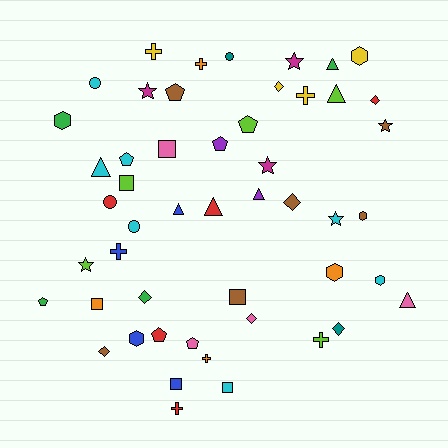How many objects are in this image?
There are 50 objects.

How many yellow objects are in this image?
There are 4 yellow objects.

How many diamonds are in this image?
There are 7 diamonds.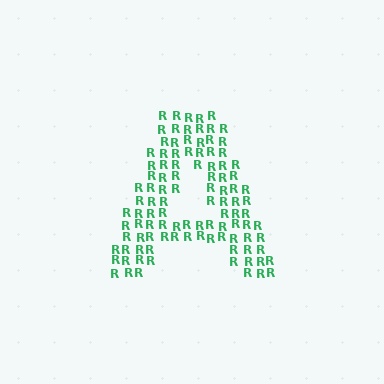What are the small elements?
The small elements are letter R's.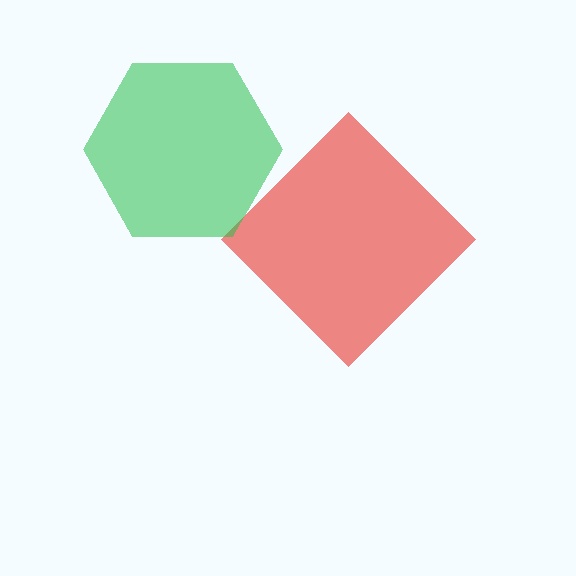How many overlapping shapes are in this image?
There are 2 overlapping shapes in the image.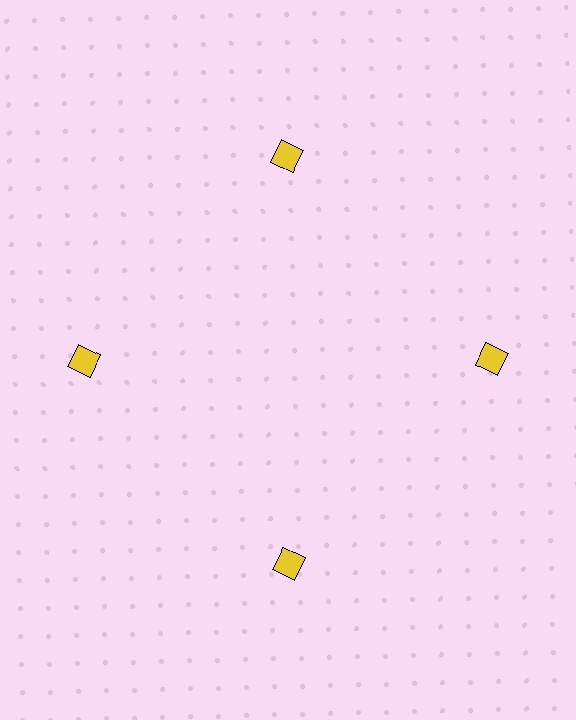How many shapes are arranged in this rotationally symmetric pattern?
There are 4 shapes, arranged in 4 groups of 1.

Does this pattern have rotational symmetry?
Yes, this pattern has 4-fold rotational symmetry. It looks the same after rotating 90 degrees around the center.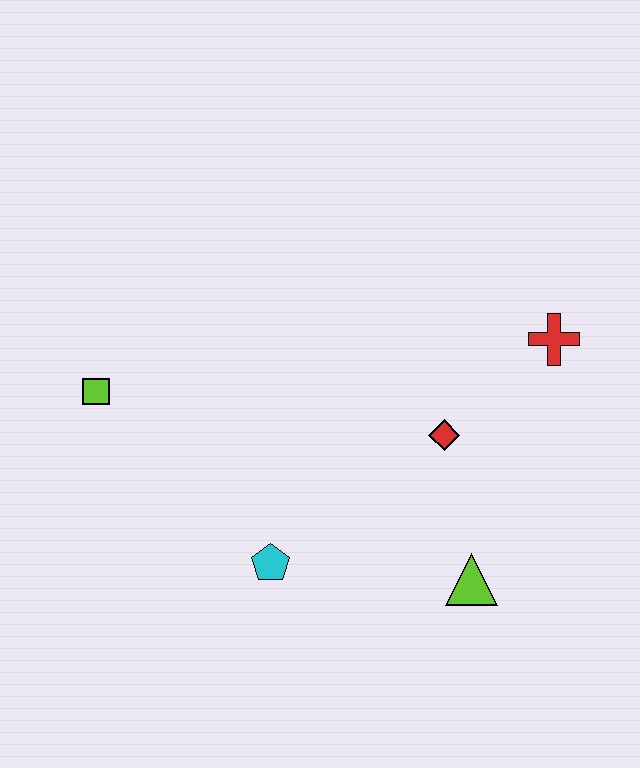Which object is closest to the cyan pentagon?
The lime triangle is closest to the cyan pentagon.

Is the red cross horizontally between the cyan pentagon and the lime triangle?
No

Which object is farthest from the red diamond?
The lime square is farthest from the red diamond.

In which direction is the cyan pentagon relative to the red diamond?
The cyan pentagon is to the left of the red diamond.